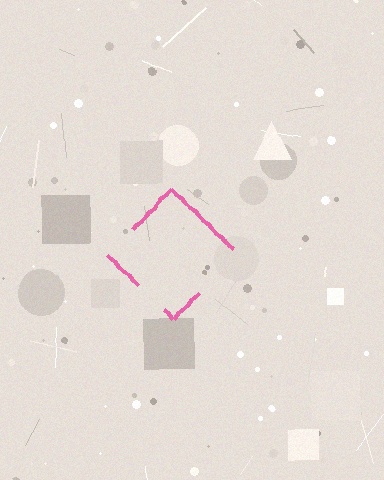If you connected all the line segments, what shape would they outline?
They would outline a diamond.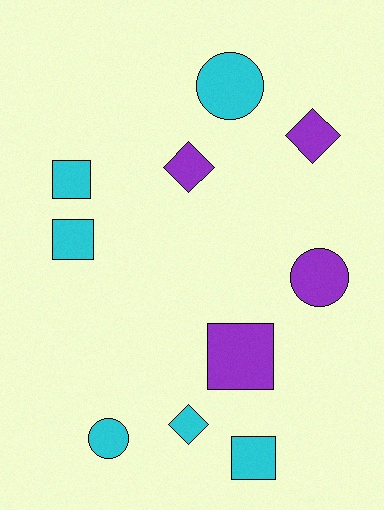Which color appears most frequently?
Cyan, with 6 objects.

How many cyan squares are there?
There are 3 cyan squares.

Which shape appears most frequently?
Square, with 4 objects.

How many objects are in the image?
There are 10 objects.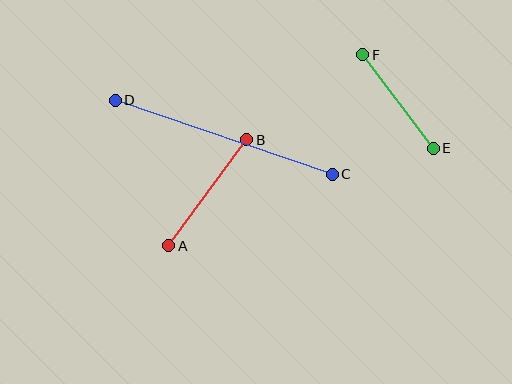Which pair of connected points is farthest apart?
Points C and D are farthest apart.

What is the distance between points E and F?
The distance is approximately 117 pixels.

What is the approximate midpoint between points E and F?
The midpoint is at approximately (398, 102) pixels.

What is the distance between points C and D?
The distance is approximately 229 pixels.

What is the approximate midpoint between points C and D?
The midpoint is at approximately (224, 137) pixels.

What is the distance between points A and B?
The distance is approximately 132 pixels.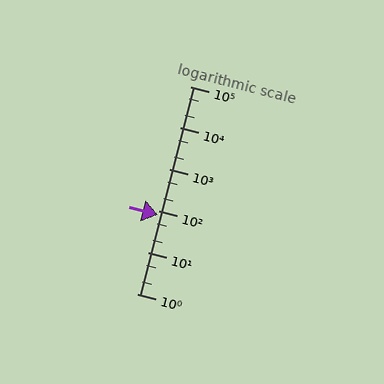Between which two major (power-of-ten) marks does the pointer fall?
The pointer is between 10 and 100.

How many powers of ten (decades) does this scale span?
The scale spans 5 decades, from 1 to 100000.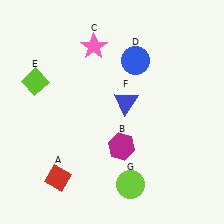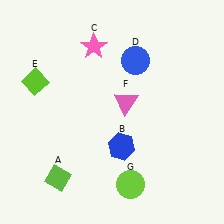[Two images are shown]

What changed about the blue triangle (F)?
In Image 1, F is blue. In Image 2, it changed to pink.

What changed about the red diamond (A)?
In Image 1, A is red. In Image 2, it changed to lime.